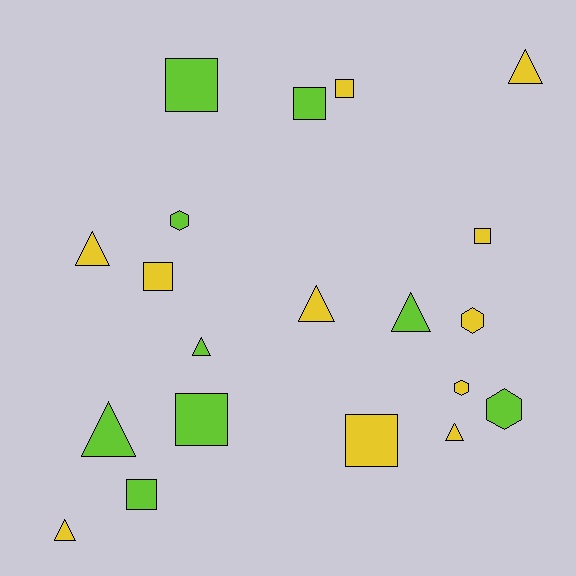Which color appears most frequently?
Yellow, with 11 objects.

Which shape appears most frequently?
Triangle, with 8 objects.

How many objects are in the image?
There are 20 objects.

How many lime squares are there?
There are 4 lime squares.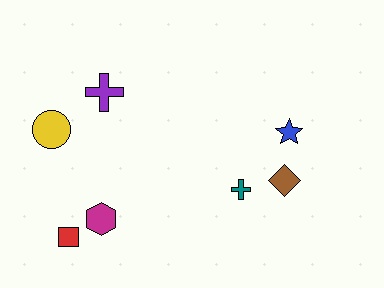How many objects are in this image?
There are 7 objects.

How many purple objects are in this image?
There is 1 purple object.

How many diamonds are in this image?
There is 1 diamond.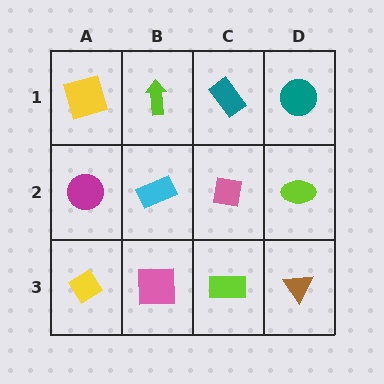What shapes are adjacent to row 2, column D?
A teal circle (row 1, column D), a brown triangle (row 3, column D), a pink square (row 2, column C).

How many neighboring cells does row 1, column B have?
3.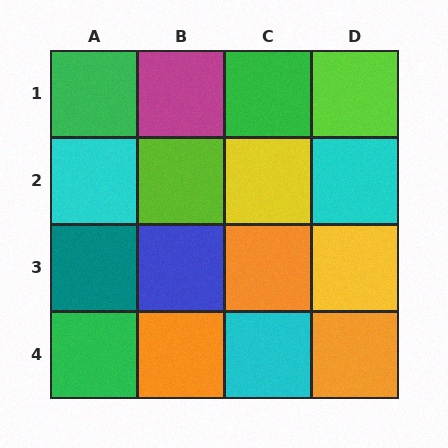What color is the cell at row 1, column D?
Lime.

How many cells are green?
3 cells are green.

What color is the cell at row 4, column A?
Green.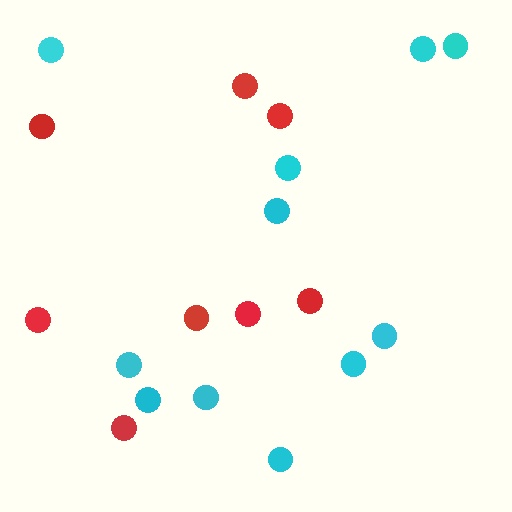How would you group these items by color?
There are 2 groups: one group of cyan circles (11) and one group of red circles (8).